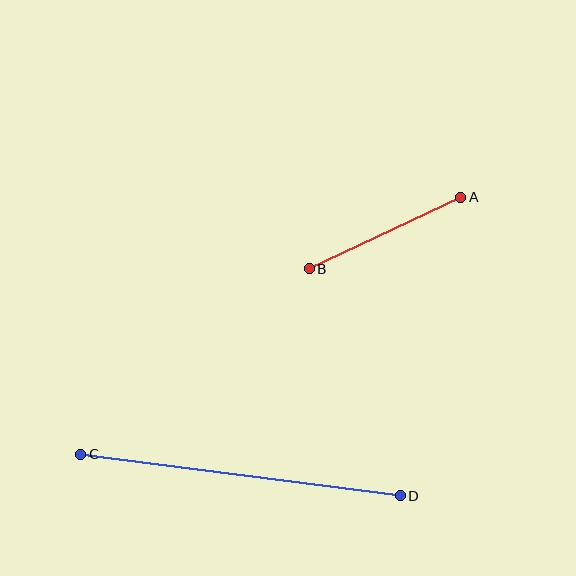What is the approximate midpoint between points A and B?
The midpoint is at approximately (385, 233) pixels.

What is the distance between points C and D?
The distance is approximately 322 pixels.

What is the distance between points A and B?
The distance is approximately 168 pixels.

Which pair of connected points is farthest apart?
Points C and D are farthest apart.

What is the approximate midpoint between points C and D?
The midpoint is at approximately (241, 475) pixels.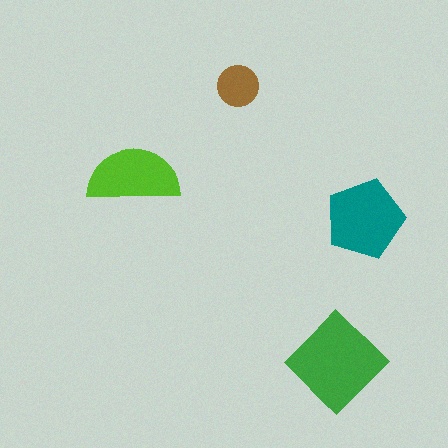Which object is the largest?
The green diamond.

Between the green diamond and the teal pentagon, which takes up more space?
The green diamond.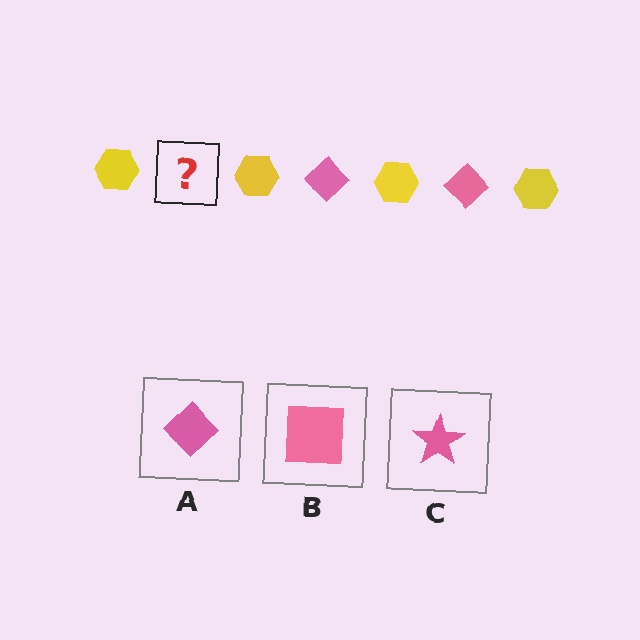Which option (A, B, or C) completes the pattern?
A.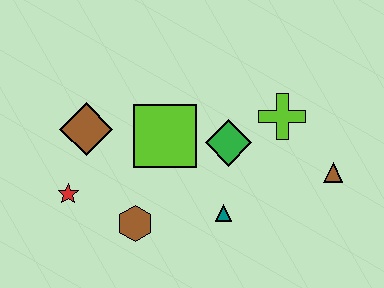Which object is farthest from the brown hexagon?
The brown triangle is farthest from the brown hexagon.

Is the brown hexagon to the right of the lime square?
No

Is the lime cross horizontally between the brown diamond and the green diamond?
No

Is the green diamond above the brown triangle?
Yes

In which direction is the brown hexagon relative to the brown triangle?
The brown hexagon is to the left of the brown triangle.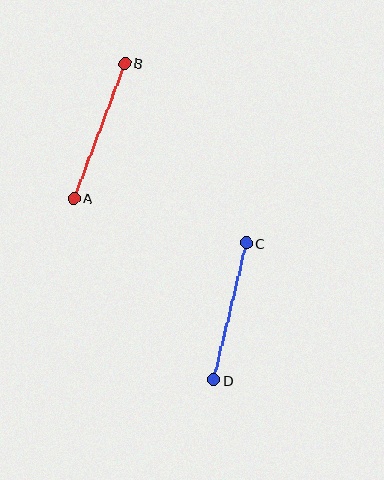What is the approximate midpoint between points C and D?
The midpoint is at approximately (230, 312) pixels.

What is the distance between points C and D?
The distance is approximately 140 pixels.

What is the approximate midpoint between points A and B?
The midpoint is at approximately (99, 131) pixels.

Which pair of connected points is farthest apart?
Points A and B are farthest apart.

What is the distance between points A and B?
The distance is approximately 145 pixels.